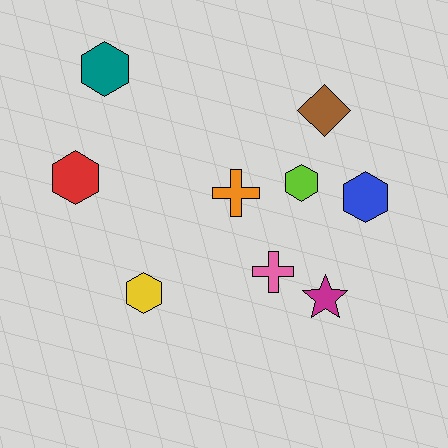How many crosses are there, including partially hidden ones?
There are 2 crosses.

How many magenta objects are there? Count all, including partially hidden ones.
There is 1 magenta object.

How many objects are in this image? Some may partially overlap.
There are 9 objects.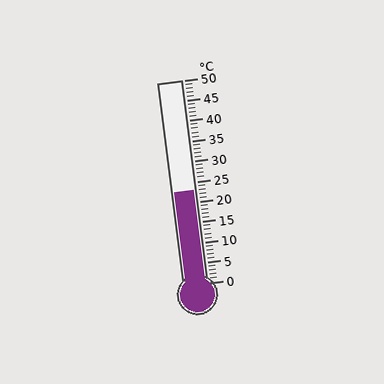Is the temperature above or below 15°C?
The temperature is above 15°C.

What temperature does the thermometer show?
The thermometer shows approximately 23°C.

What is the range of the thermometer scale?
The thermometer scale ranges from 0°C to 50°C.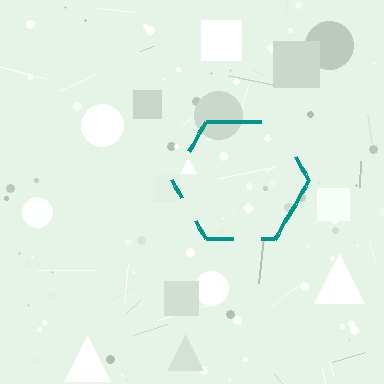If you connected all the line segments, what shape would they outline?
They would outline a hexagon.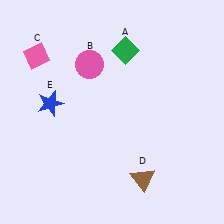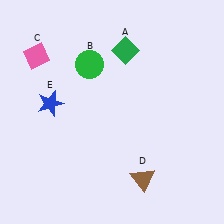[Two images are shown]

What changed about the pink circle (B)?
In Image 1, B is pink. In Image 2, it changed to green.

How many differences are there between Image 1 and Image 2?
There is 1 difference between the two images.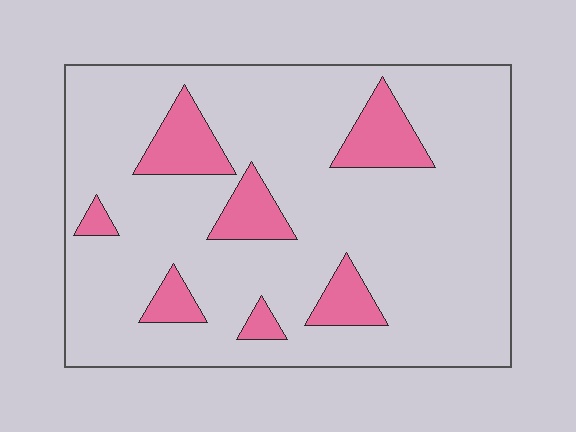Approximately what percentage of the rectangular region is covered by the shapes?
Approximately 15%.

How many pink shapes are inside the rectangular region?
7.